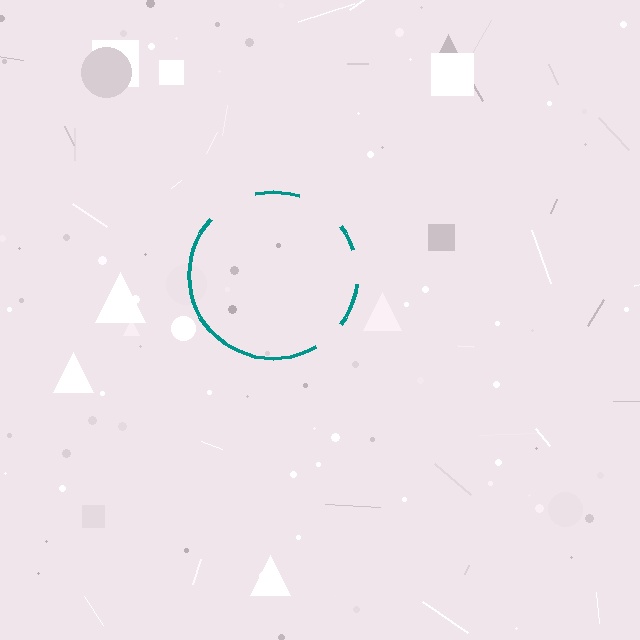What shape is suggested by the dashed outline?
The dashed outline suggests a circle.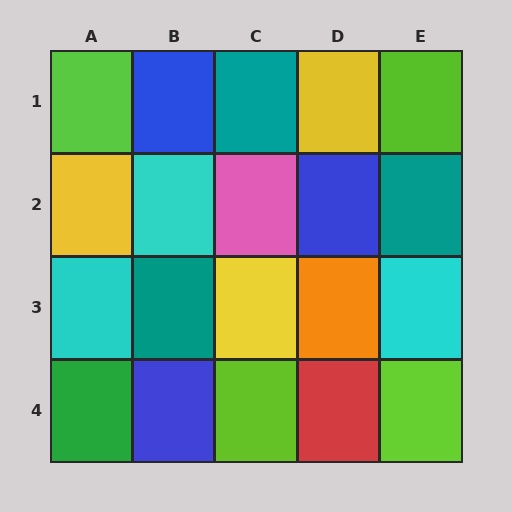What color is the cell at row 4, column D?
Red.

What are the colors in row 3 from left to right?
Cyan, teal, yellow, orange, cyan.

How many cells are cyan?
3 cells are cyan.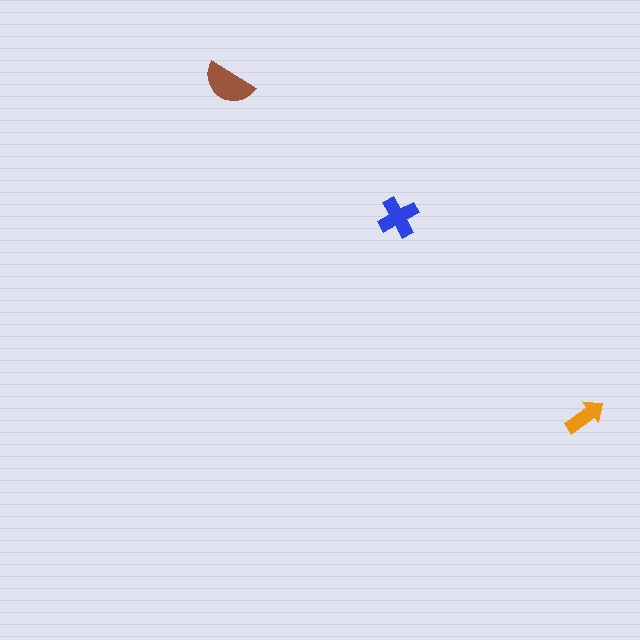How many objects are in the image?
There are 3 objects in the image.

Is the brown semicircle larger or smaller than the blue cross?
Larger.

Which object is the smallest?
The orange arrow.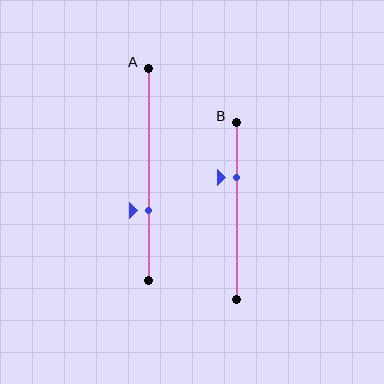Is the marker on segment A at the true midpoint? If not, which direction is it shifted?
No, the marker on segment A is shifted downward by about 17% of the segment length.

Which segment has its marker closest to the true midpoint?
Segment A has its marker closest to the true midpoint.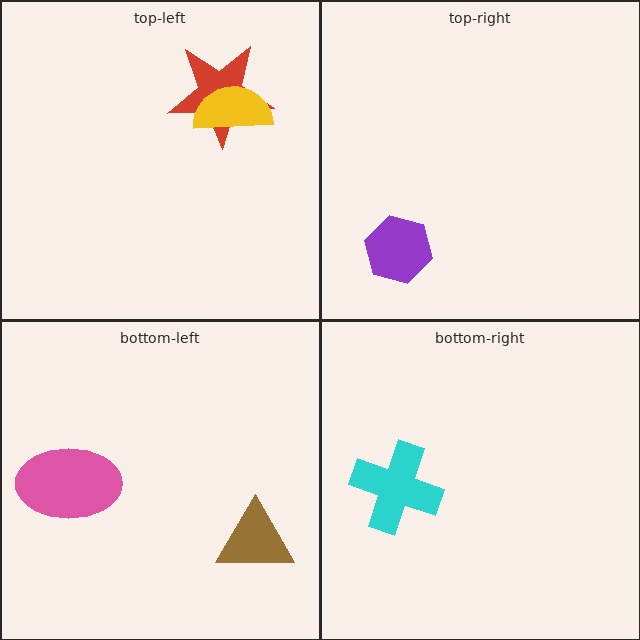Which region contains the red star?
The top-left region.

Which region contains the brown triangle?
The bottom-left region.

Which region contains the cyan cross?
The bottom-right region.